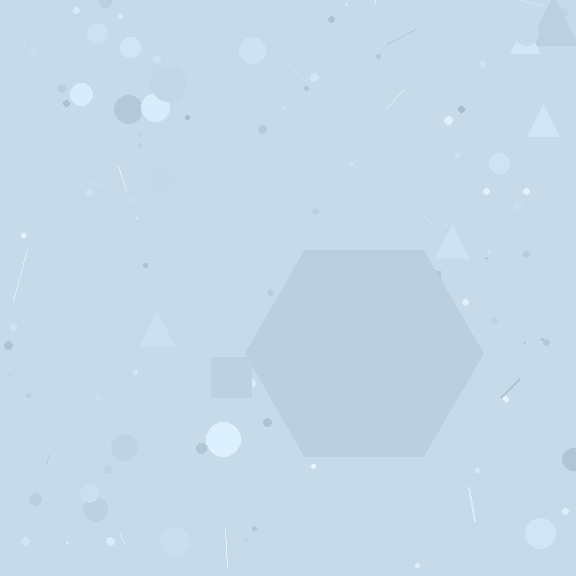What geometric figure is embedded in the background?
A hexagon is embedded in the background.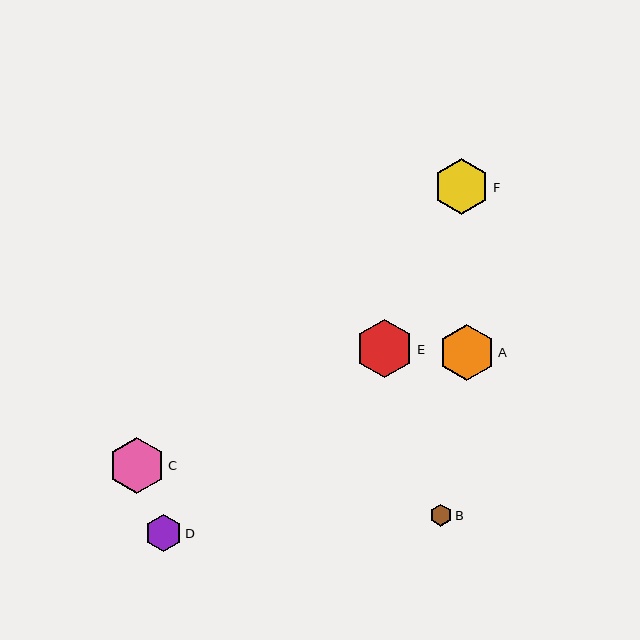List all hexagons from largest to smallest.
From largest to smallest: E, C, A, F, D, B.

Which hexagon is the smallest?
Hexagon B is the smallest with a size of approximately 22 pixels.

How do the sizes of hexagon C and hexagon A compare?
Hexagon C and hexagon A are approximately the same size.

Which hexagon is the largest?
Hexagon E is the largest with a size of approximately 59 pixels.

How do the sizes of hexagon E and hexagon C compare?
Hexagon E and hexagon C are approximately the same size.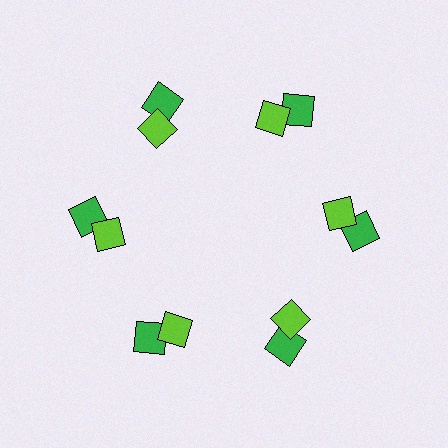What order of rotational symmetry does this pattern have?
This pattern has 6-fold rotational symmetry.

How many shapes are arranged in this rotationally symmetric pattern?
There are 12 shapes, arranged in 6 groups of 2.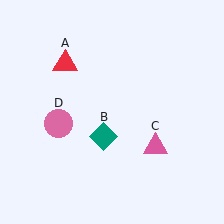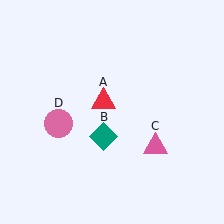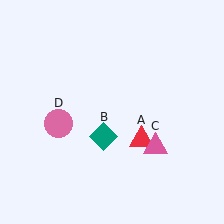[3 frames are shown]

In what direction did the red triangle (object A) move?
The red triangle (object A) moved down and to the right.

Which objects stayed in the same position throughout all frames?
Teal diamond (object B) and pink triangle (object C) and pink circle (object D) remained stationary.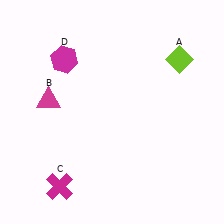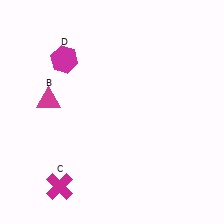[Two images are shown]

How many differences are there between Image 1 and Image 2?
There is 1 difference between the two images.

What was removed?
The lime diamond (A) was removed in Image 2.